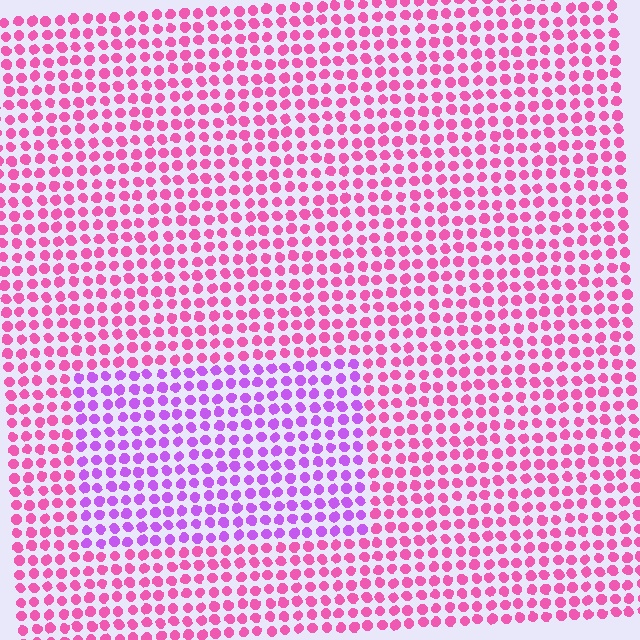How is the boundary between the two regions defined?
The boundary is defined purely by a slight shift in hue (about 41 degrees). Spacing, size, and orientation are identical on both sides.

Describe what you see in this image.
The image is filled with small pink elements in a uniform arrangement. A rectangle-shaped region is visible where the elements are tinted to a slightly different hue, forming a subtle color boundary.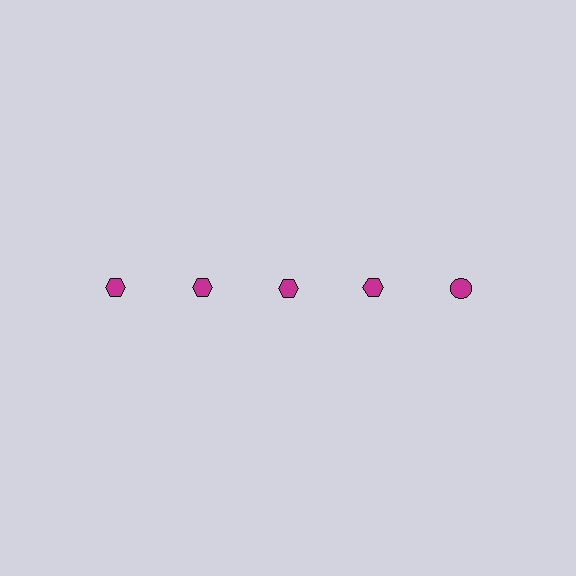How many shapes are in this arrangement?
There are 5 shapes arranged in a grid pattern.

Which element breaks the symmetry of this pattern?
The magenta circle in the top row, rightmost column breaks the symmetry. All other shapes are magenta hexagons.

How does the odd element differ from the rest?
It has a different shape: circle instead of hexagon.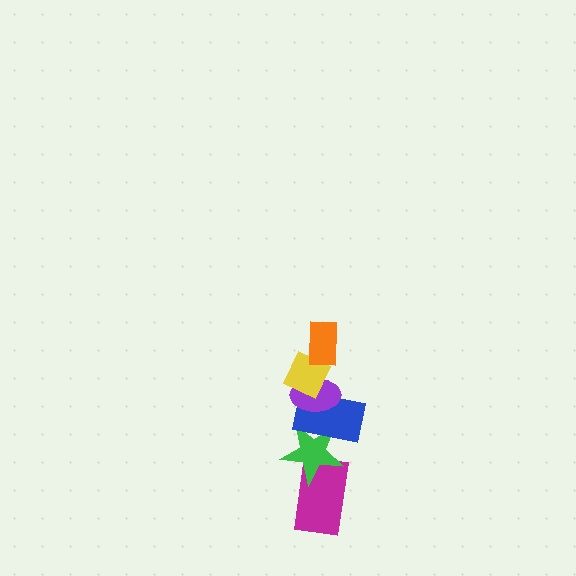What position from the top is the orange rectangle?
The orange rectangle is 1st from the top.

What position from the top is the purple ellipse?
The purple ellipse is 3rd from the top.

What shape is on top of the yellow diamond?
The orange rectangle is on top of the yellow diamond.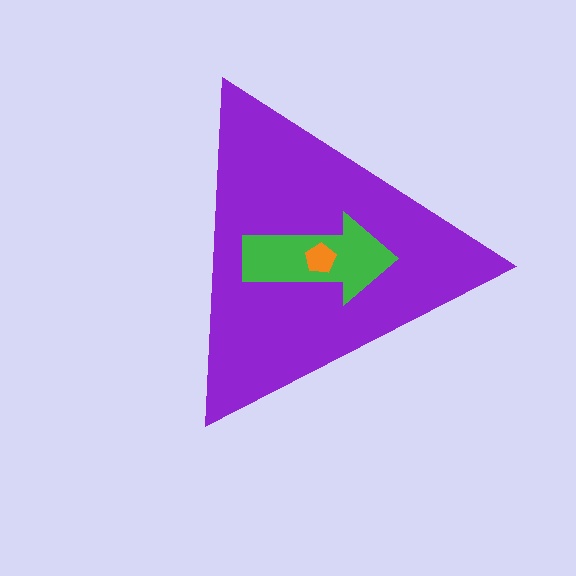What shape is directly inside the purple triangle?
The green arrow.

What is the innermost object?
The orange pentagon.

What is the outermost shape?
The purple triangle.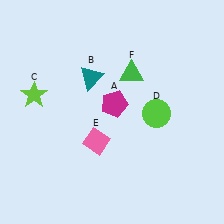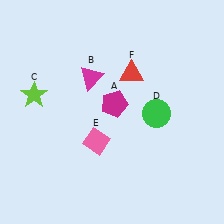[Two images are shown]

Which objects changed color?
B changed from teal to magenta. D changed from lime to green. F changed from green to red.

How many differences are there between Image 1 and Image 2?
There are 3 differences between the two images.